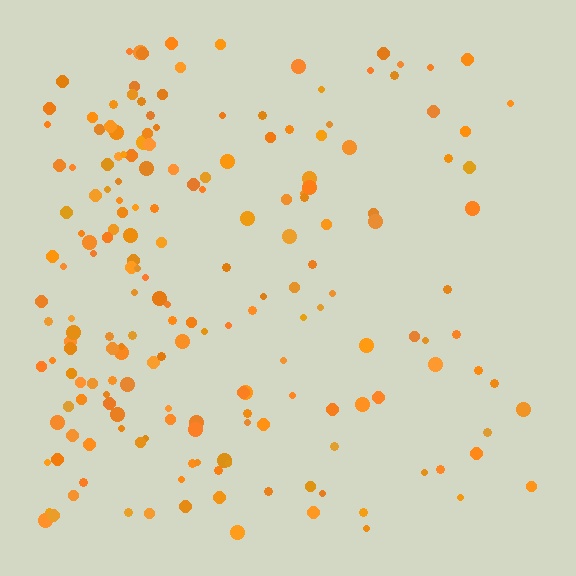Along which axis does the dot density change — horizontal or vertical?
Horizontal.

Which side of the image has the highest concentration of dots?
The left.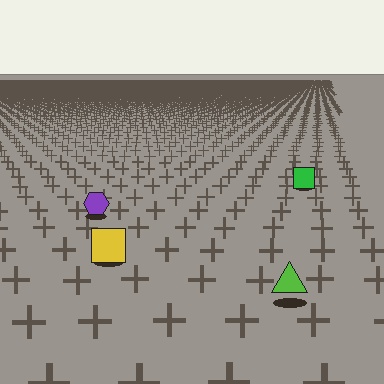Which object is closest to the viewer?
The lime triangle is closest. The texture marks near it are larger and more spread out.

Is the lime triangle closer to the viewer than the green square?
Yes. The lime triangle is closer — you can tell from the texture gradient: the ground texture is coarser near it.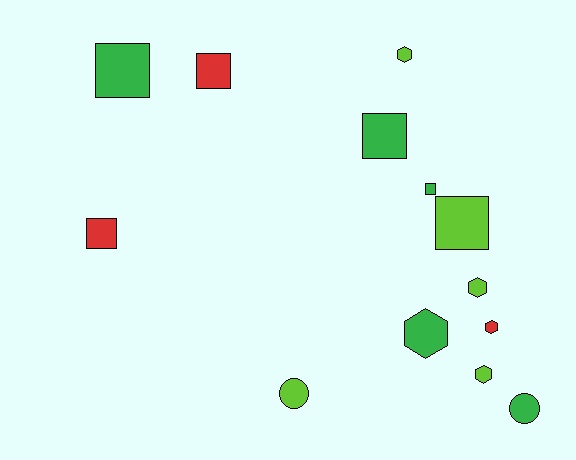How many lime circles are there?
There is 1 lime circle.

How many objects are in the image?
There are 13 objects.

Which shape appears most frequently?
Square, with 6 objects.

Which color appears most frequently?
Lime, with 5 objects.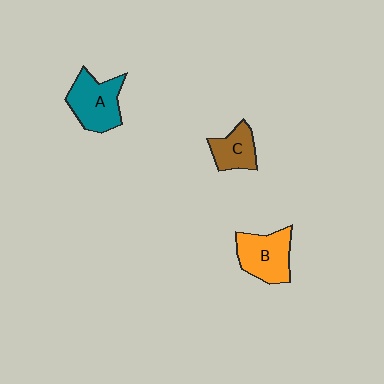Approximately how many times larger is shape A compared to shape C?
Approximately 1.5 times.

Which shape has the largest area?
Shape A (teal).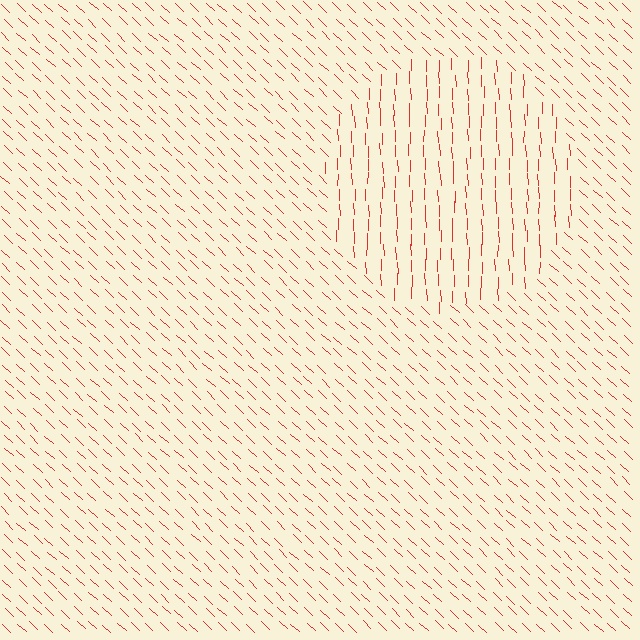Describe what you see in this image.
The image is filled with small red line segments. A circle region in the image has lines oriented differently from the surrounding lines, creating a visible texture boundary.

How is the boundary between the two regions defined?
The boundary is defined purely by a change in line orientation (approximately 45 degrees difference). All lines are the same color and thickness.